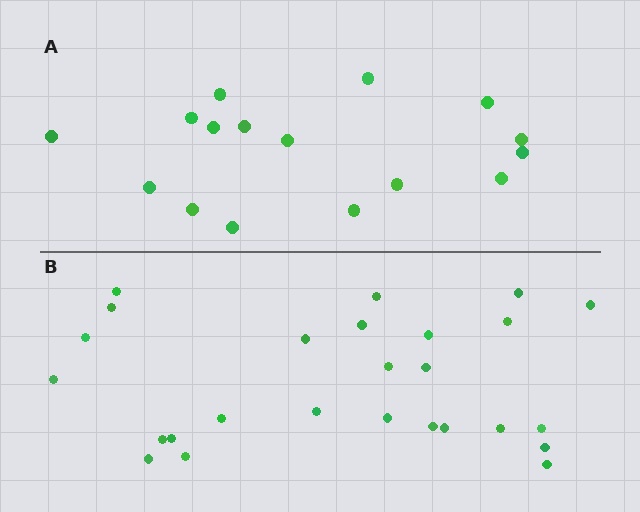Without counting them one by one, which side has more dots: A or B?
Region B (the bottom region) has more dots.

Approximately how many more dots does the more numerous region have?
Region B has roughly 10 or so more dots than region A.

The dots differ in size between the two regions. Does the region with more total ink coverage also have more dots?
No. Region A has more total ink coverage because its dots are larger, but region B actually contains more individual dots. Total area can be misleading — the number of items is what matters here.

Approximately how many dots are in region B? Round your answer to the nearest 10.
About 30 dots. (The exact count is 26, which rounds to 30.)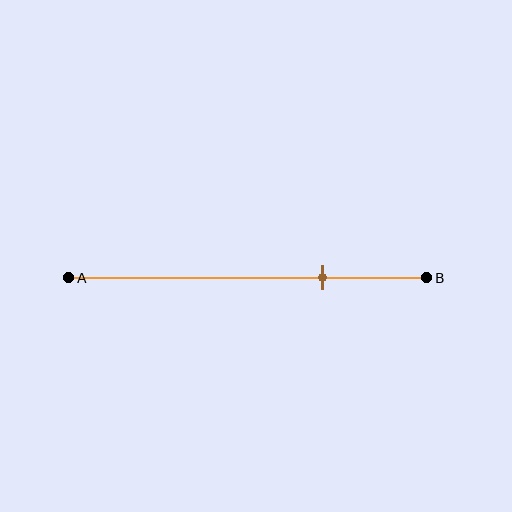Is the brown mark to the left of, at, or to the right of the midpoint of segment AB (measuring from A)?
The brown mark is to the right of the midpoint of segment AB.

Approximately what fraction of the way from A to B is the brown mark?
The brown mark is approximately 70% of the way from A to B.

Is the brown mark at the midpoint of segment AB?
No, the mark is at about 70% from A, not at the 50% midpoint.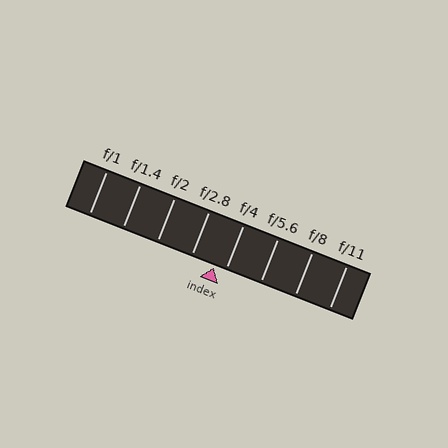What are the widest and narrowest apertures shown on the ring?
The widest aperture shown is f/1 and the narrowest is f/11.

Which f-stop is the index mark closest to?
The index mark is closest to f/4.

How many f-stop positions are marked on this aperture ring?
There are 8 f-stop positions marked.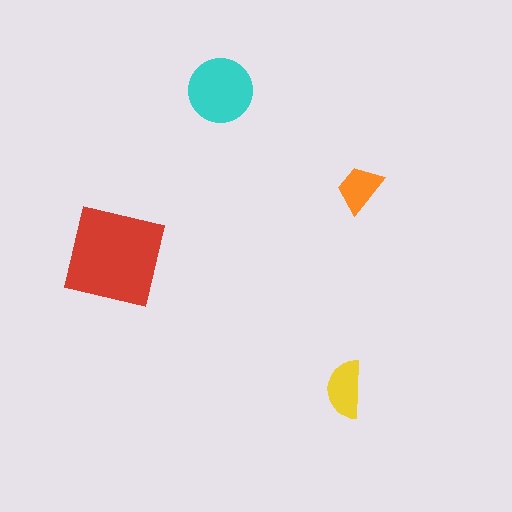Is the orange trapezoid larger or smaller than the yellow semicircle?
Smaller.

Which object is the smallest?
The orange trapezoid.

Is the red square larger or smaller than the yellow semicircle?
Larger.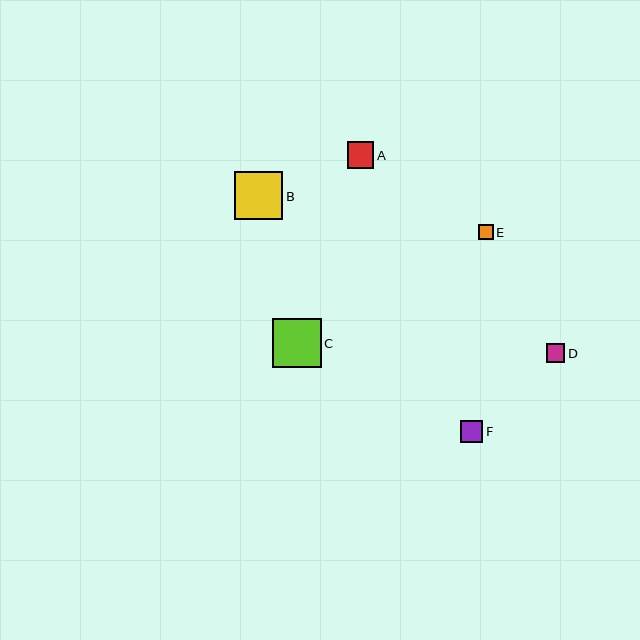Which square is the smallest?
Square E is the smallest with a size of approximately 15 pixels.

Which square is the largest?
Square B is the largest with a size of approximately 49 pixels.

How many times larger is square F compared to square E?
Square F is approximately 1.5 times the size of square E.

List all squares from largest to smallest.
From largest to smallest: B, C, A, F, D, E.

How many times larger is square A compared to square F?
Square A is approximately 1.2 times the size of square F.